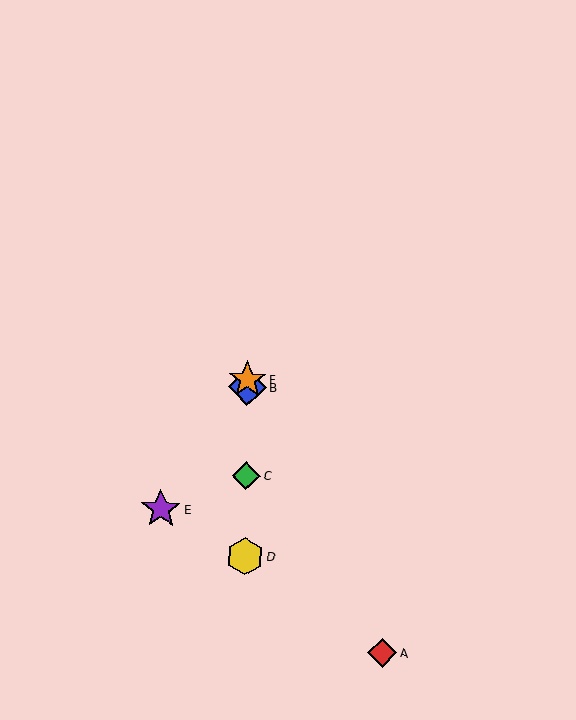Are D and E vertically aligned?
No, D is at x≈245 and E is at x≈161.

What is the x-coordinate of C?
Object C is at x≈246.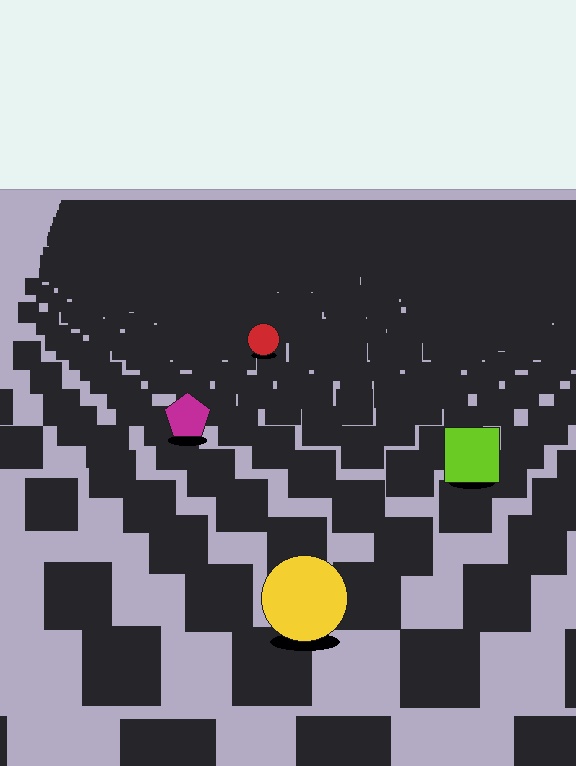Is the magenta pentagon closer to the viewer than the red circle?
Yes. The magenta pentagon is closer — you can tell from the texture gradient: the ground texture is coarser near it.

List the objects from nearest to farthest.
From nearest to farthest: the yellow circle, the lime square, the magenta pentagon, the red circle.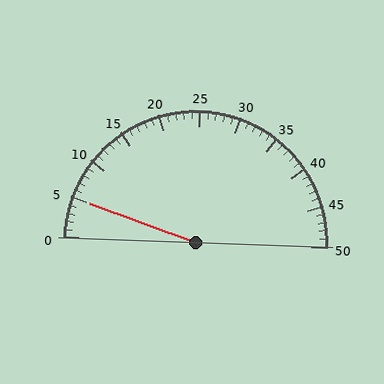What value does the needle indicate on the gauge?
The needle indicates approximately 5.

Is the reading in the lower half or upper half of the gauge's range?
The reading is in the lower half of the range (0 to 50).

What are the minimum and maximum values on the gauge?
The gauge ranges from 0 to 50.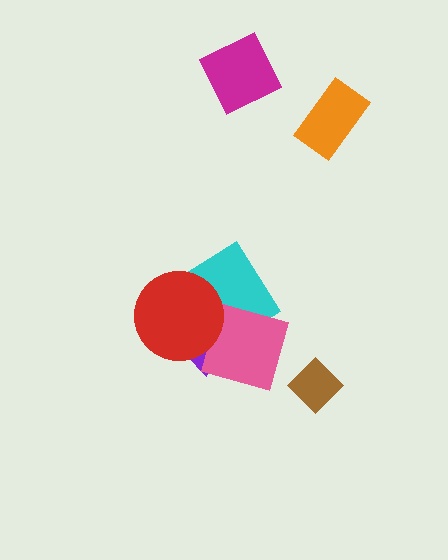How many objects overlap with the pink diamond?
3 objects overlap with the pink diamond.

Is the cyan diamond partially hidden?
Yes, it is partially covered by another shape.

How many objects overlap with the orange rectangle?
0 objects overlap with the orange rectangle.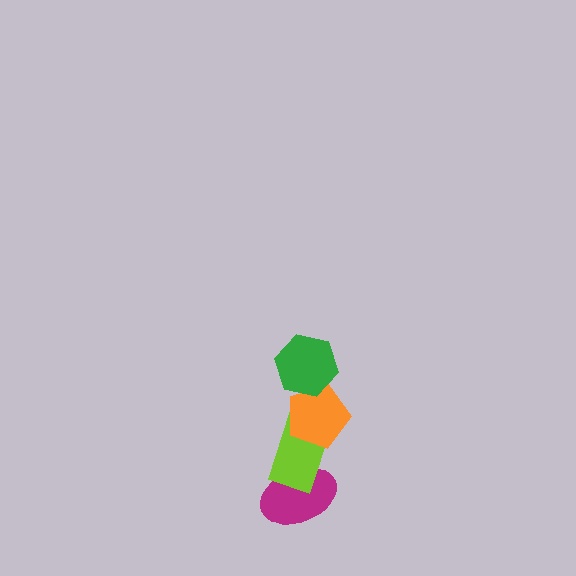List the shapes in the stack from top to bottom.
From top to bottom: the green hexagon, the orange pentagon, the lime rectangle, the magenta ellipse.